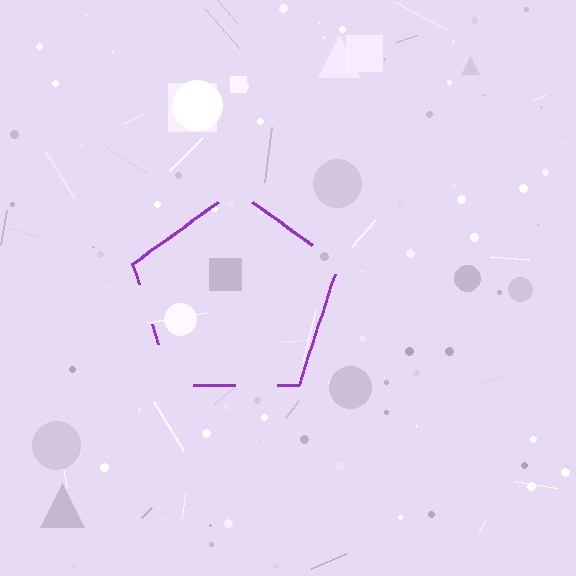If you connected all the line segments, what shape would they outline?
They would outline a pentagon.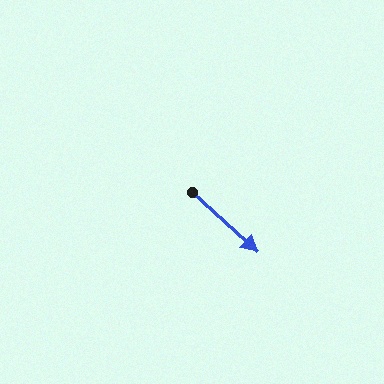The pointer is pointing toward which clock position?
Roughly 4 o'clock.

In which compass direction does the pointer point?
Southeast.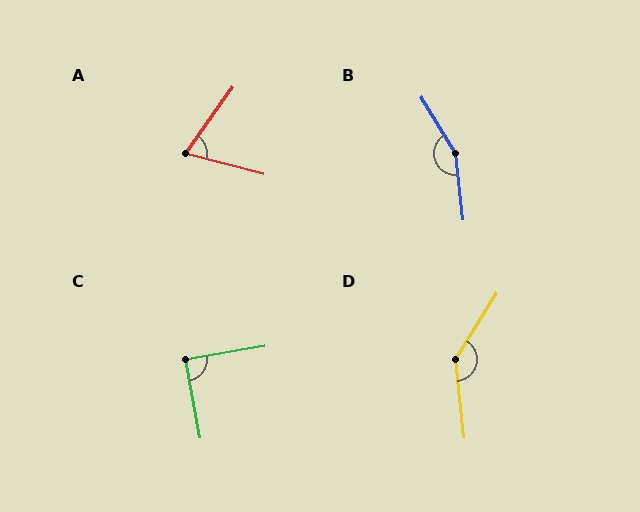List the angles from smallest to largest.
A (69°), C (89°), D (142°), B (155°).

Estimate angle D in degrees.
Approximately 142 degrees.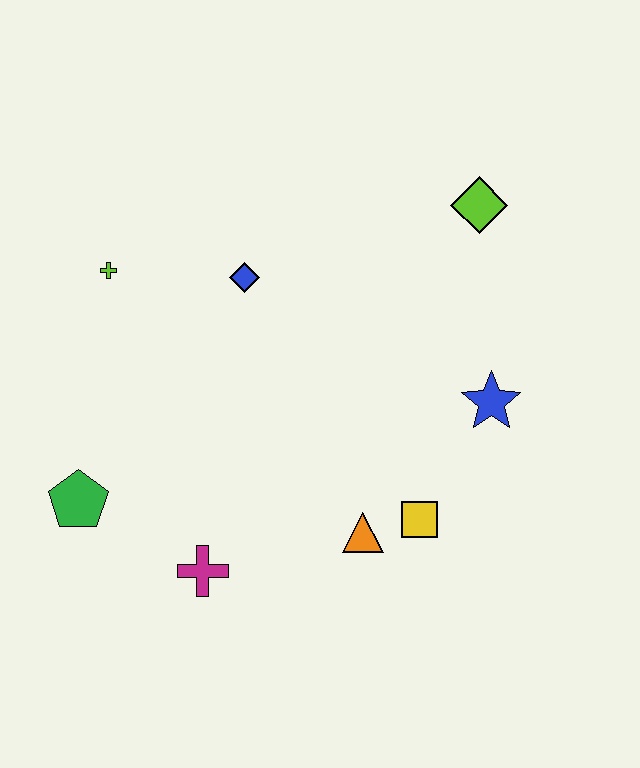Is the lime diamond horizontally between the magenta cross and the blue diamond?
No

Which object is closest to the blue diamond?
The lime cross is closest to the blue diamond.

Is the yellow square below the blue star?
Yes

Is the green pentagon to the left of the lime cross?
Yes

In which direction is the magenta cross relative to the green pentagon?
The magenta cross is to the right of the green pentagon.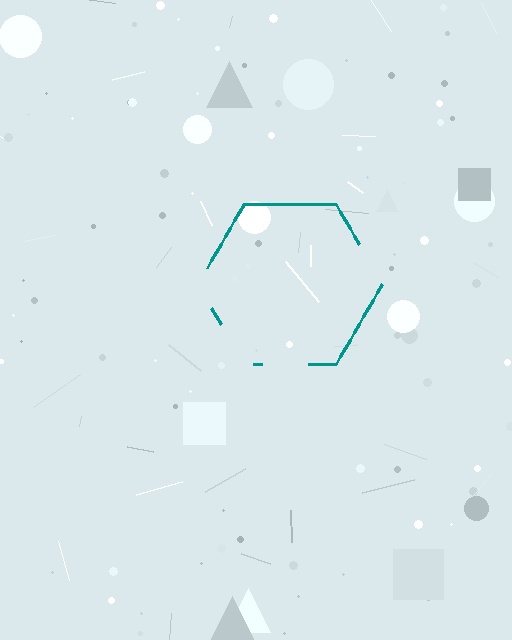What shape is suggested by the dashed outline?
The dashed outline suggests a hexagon.